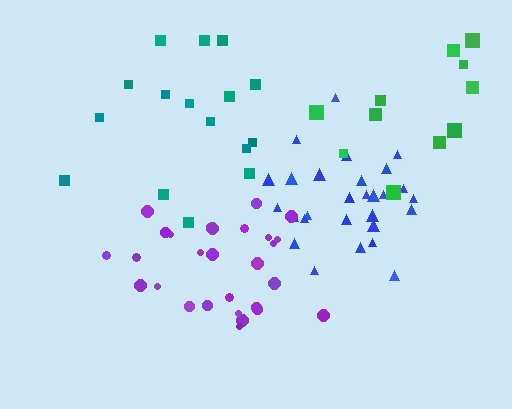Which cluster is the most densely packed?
Blue.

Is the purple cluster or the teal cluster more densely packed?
Purple.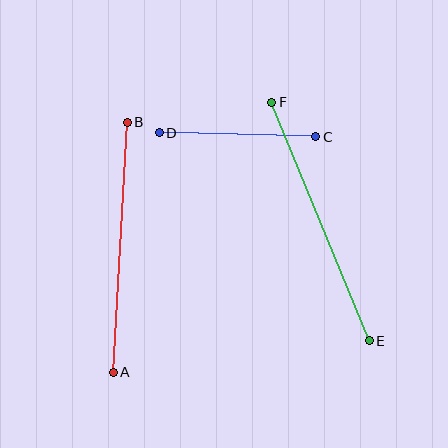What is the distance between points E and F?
The distance is approximately 258 pixels.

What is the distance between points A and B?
The distance is approximately 250 pixels.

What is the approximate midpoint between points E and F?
The midpoint is at approximately (320, 221) pixels.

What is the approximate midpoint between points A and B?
The midpoint is at approximately (120, 247) pixels.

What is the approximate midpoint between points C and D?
The midpoint is at approximately (237, 135) pixels.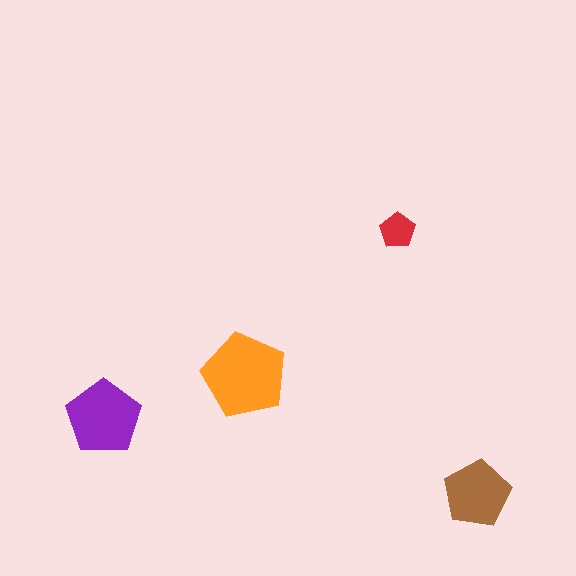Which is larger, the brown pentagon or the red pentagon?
The brown one.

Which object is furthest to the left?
The purple pentagon is leftmost.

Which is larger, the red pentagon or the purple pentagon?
The purple one.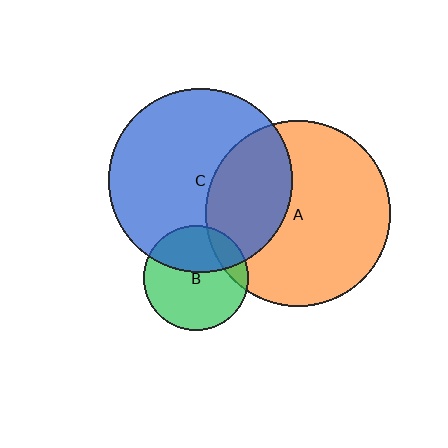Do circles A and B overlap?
Yes.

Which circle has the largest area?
Circle A (orange).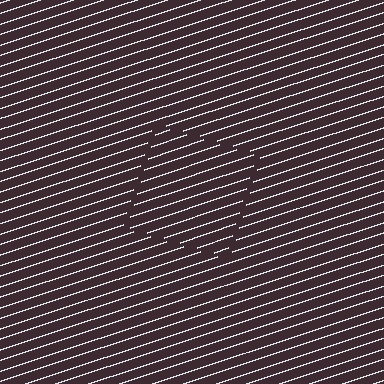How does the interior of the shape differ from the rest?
The interior of the shape contains the same grating, shifted by half a period — the contour is defined by the phase discontinuity where line-ends from the inner and outer gratings abut.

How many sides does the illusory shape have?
4 sides — the line-ends trace a square.